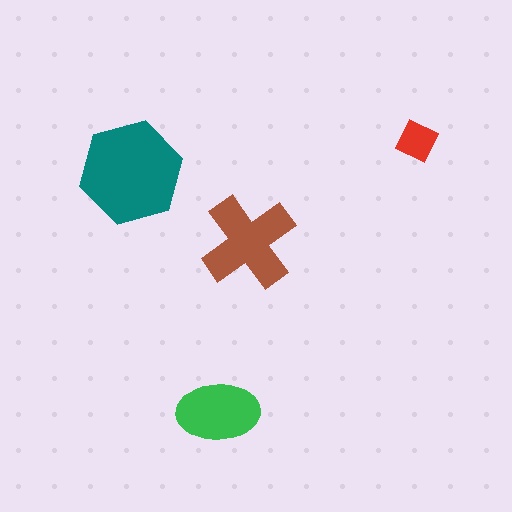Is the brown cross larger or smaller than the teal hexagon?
Smaller.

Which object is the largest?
The teal hexagon.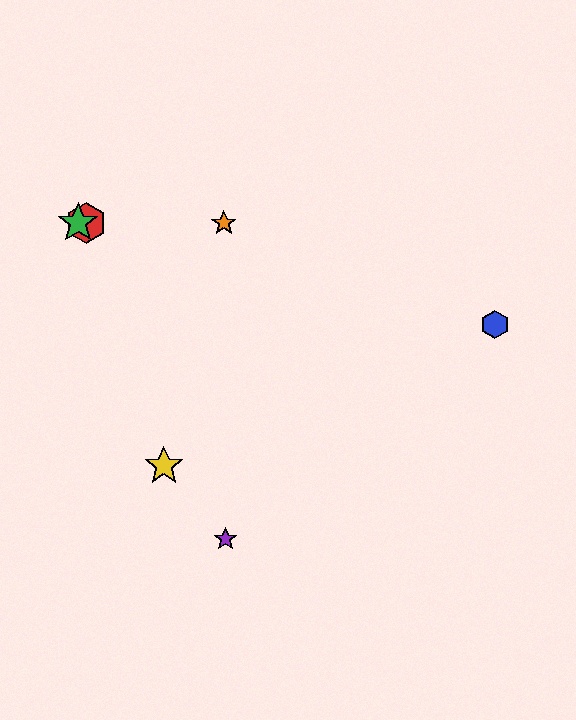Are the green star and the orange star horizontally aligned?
Yes, both are at y≈223.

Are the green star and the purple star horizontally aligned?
No, the green star is at y≈223 and the purple star is at y≈539.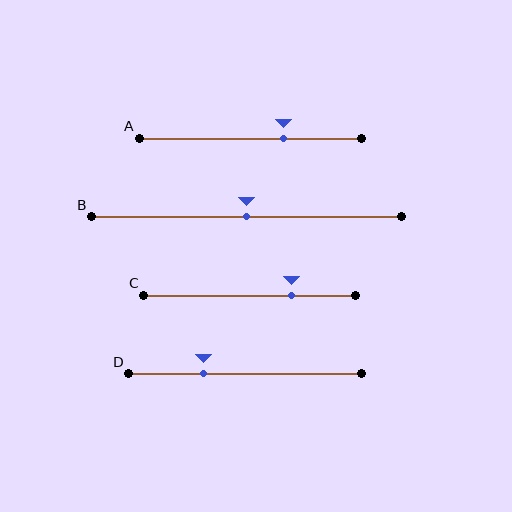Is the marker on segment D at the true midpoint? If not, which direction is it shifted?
No, the marker on segment D is shifted to the left by about 18% of the segment length.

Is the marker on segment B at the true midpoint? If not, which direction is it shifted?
Yes, the marker on segment B is at the true midpoint.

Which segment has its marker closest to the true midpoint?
Segment B has its marker closest to the true midpoint.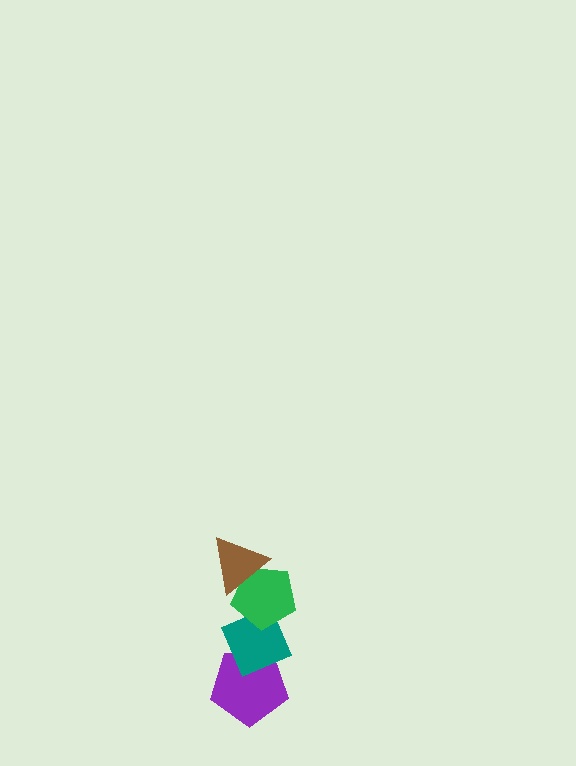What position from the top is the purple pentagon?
The purple pentagon is 4th from the top.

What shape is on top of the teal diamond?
The green pentagon is on top of the teal diamond.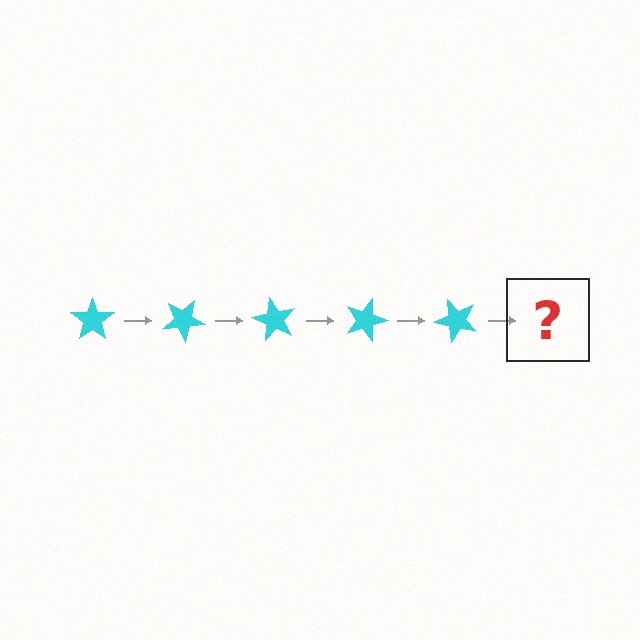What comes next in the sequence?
The next element should be a cyan star rotated 150 degrees.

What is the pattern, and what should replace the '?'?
The pattern is that the star rotates 30 degrees each step. The '?' should be a cyan star rotated 150 degrees.